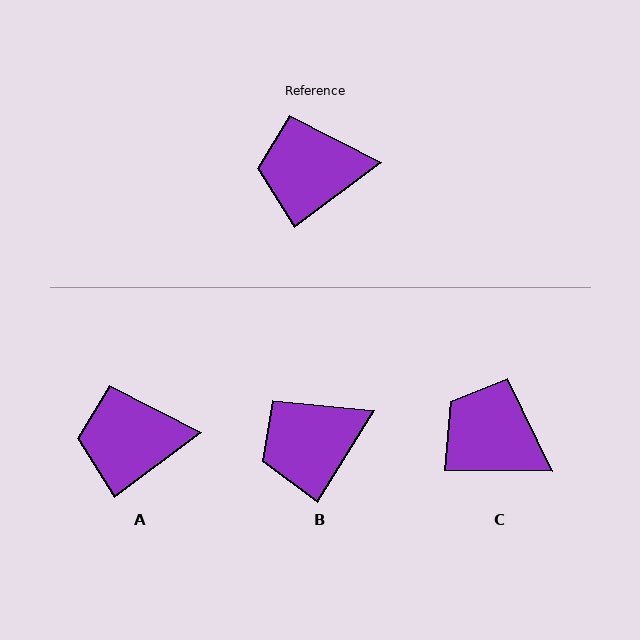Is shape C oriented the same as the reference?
No, it is off by about 37 degrees.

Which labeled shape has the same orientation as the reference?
A.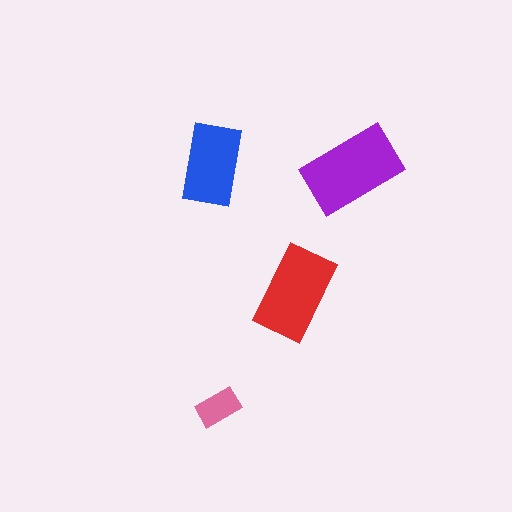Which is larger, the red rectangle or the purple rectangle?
The purple one.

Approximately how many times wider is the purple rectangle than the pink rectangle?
About 2 times wider.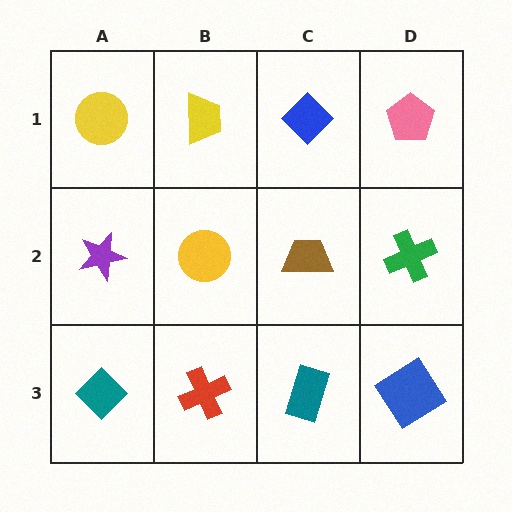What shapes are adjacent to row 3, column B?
A yellow circle (row 2, column B), a teal diamond (row 3, column A), a teal rectangle (row 3, column C).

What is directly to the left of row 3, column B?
A teal diamond.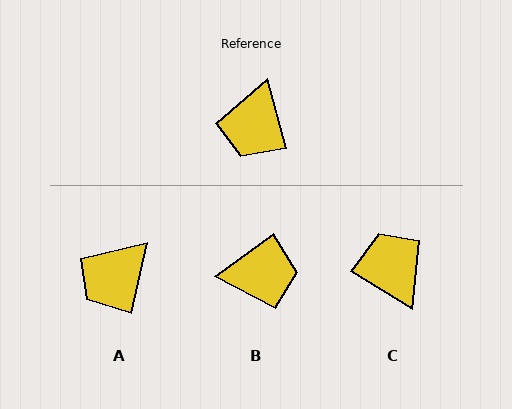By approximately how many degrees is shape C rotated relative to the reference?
Approximately 136 degrees clockwise.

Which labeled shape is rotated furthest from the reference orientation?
C, about 136 degrees away.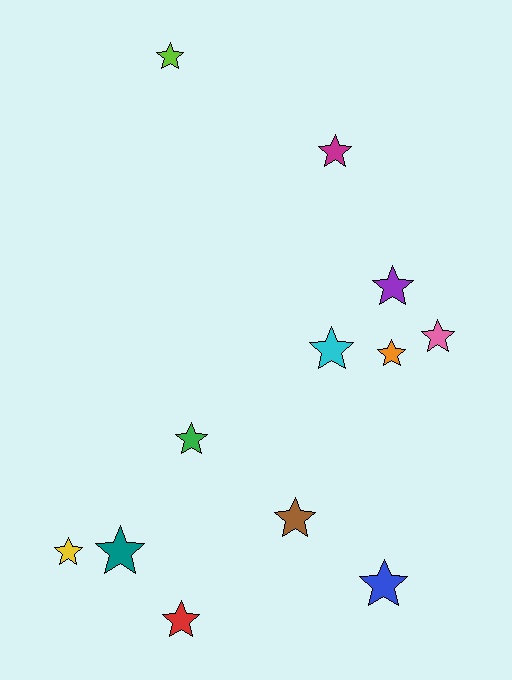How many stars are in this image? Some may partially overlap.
There are 12 stars.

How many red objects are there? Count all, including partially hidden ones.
There is 1 red object.